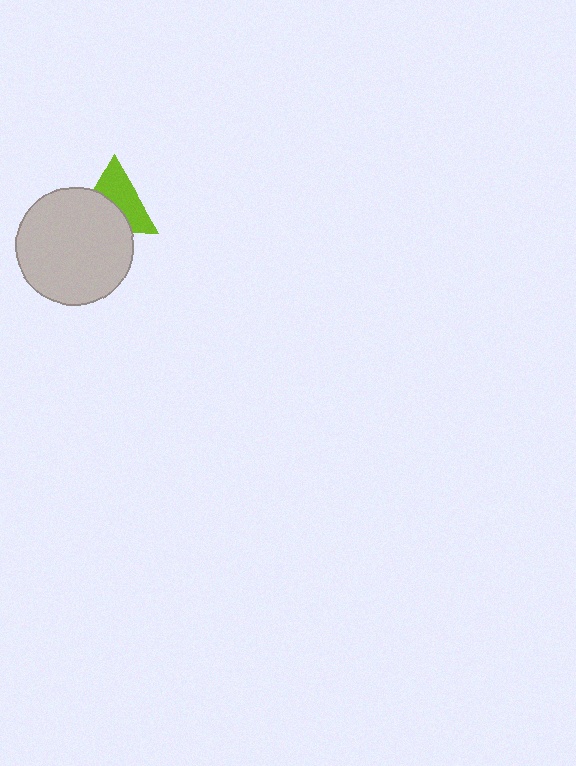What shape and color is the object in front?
The object in front is a light gray circle.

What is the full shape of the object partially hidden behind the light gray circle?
The partially hidden object is a lime triangle.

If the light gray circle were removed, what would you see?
You would see the complete lime triangle.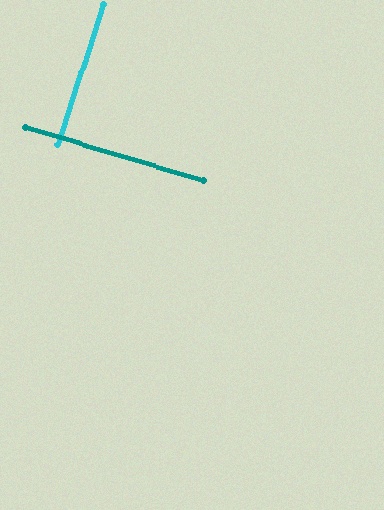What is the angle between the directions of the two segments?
Approximately 89 degrees.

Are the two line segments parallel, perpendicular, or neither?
Perpendicular — they meet at approximately 89°.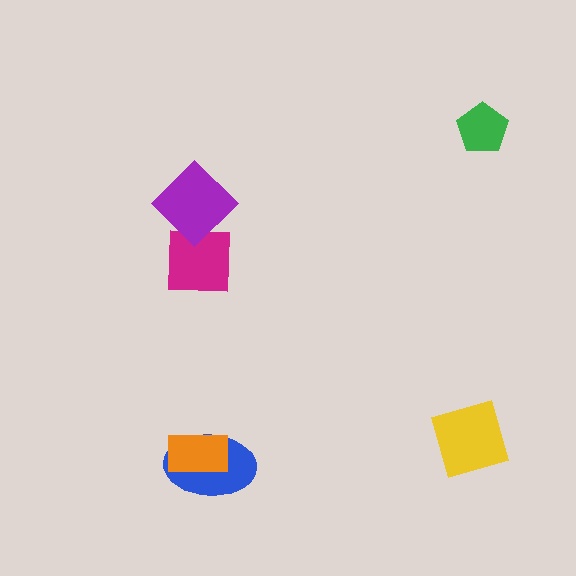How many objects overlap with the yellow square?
0 objects overlap with the yellow square.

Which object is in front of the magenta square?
The purple diamond is in front of the magenta square.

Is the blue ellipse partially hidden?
Yes, it is partially covered by another shape.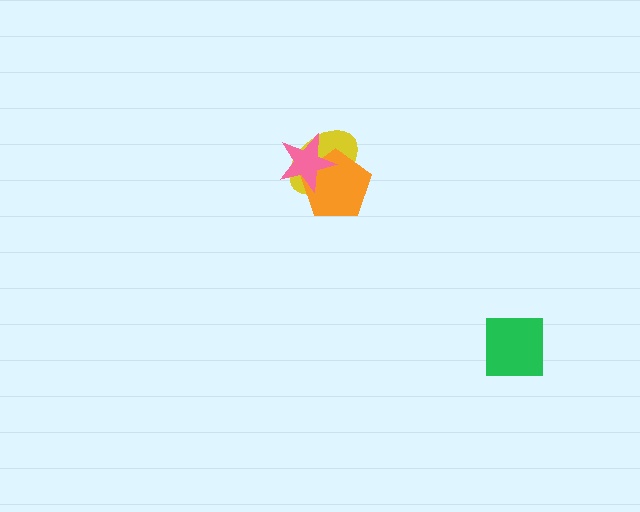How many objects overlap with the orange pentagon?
2 objects overlap with the orange pentagon.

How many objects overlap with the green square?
0 objects overlap with the green square.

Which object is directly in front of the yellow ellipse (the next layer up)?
The orange pentagon is directly in front of the yellow ellipse.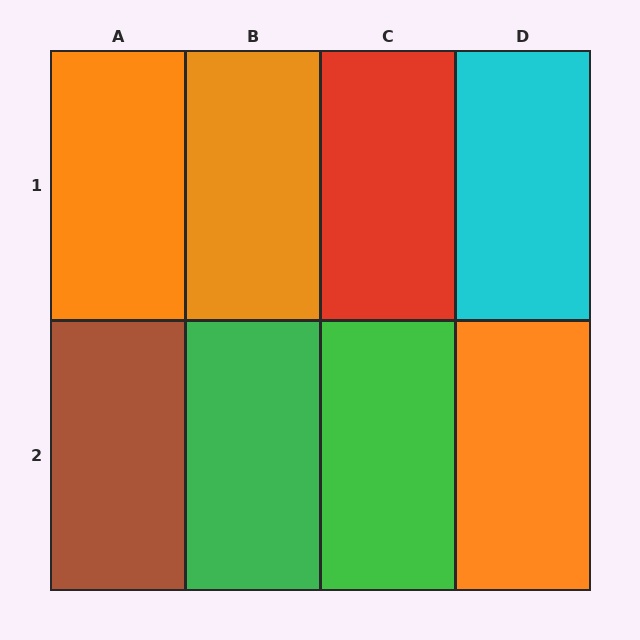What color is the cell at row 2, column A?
Brown.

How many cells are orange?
3 cells are orange.